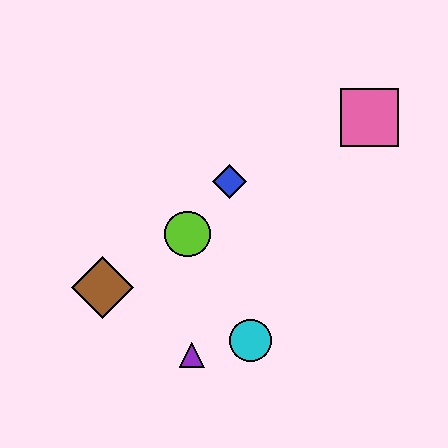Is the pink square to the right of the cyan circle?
Yes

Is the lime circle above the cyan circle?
Yes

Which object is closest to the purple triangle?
The cyan circle is closest to the purple triangle.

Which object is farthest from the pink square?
The brown diamond is farthest from the pink square.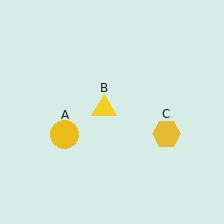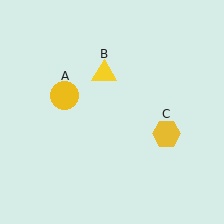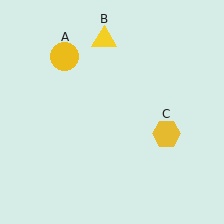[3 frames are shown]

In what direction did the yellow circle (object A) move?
The yellow circle (object A) moved up.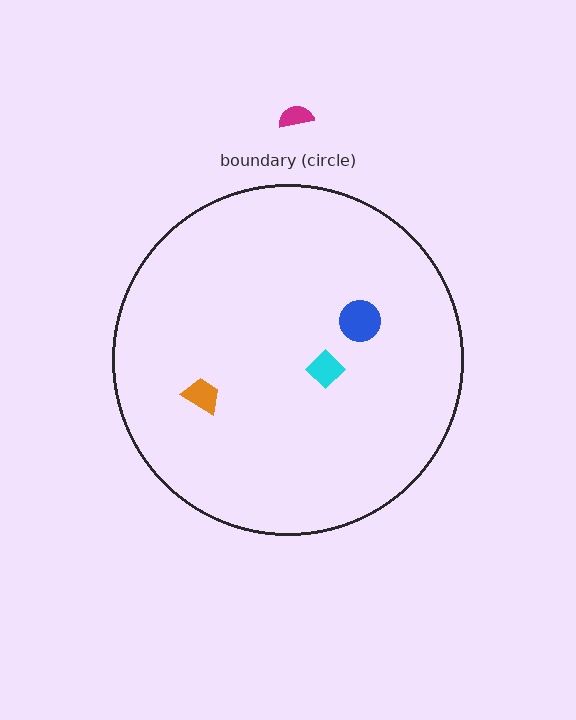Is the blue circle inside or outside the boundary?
Inside.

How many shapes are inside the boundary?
3 inside, 1 outside.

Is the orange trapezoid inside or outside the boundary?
Inside.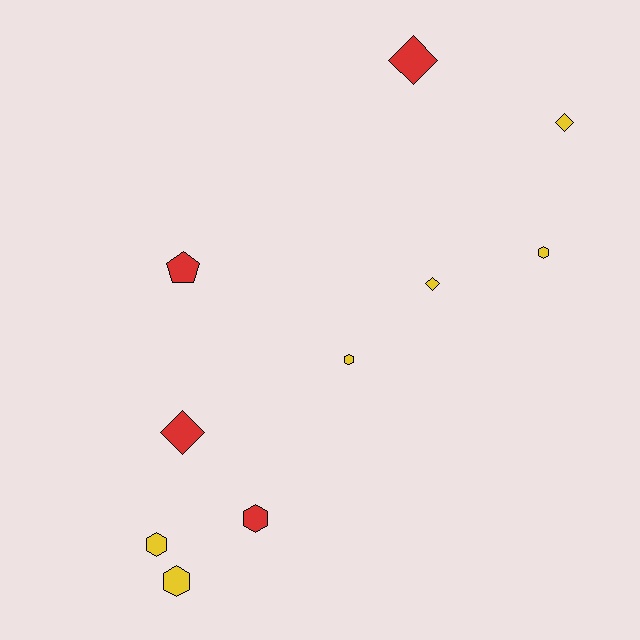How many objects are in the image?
There are 10 objects.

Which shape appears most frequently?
Hexagon, with 5 objects.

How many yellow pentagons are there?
There are no yellow pentagons.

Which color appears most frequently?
Yellow, with 6 objects.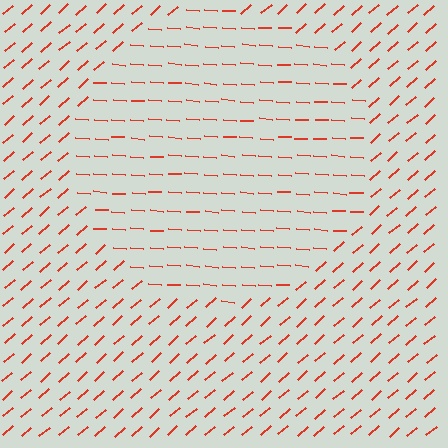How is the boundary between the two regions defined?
The boundary is defined purely by a change in line orientation (approximately 45 degrees difference). All lines are the same color and thickness.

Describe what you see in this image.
The image is filled with small red line segments. A circle region in the image has lines oriented differently from the surrounding lines, creating a visible texture boundary.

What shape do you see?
I see a circle.